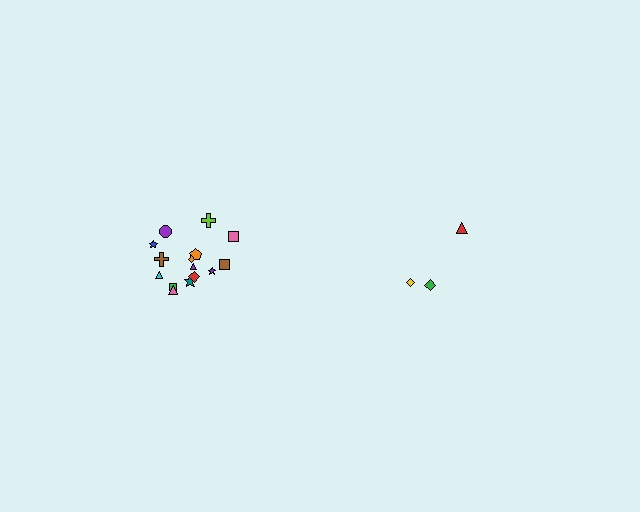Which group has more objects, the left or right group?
The left group.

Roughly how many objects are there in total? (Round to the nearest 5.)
Roughly 20 objects in total.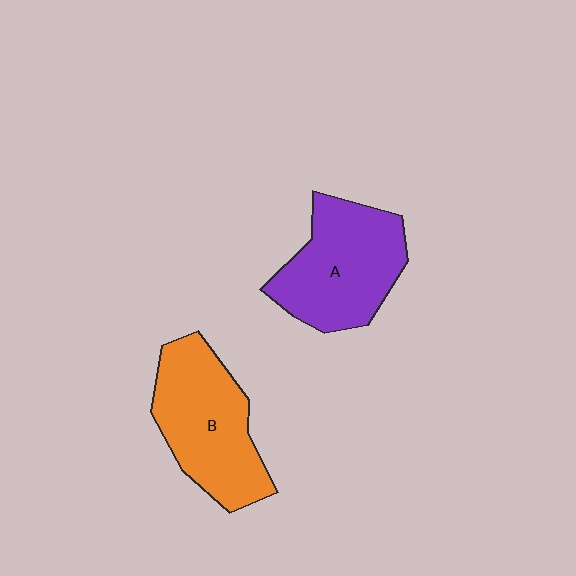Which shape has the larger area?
Shape B (orange).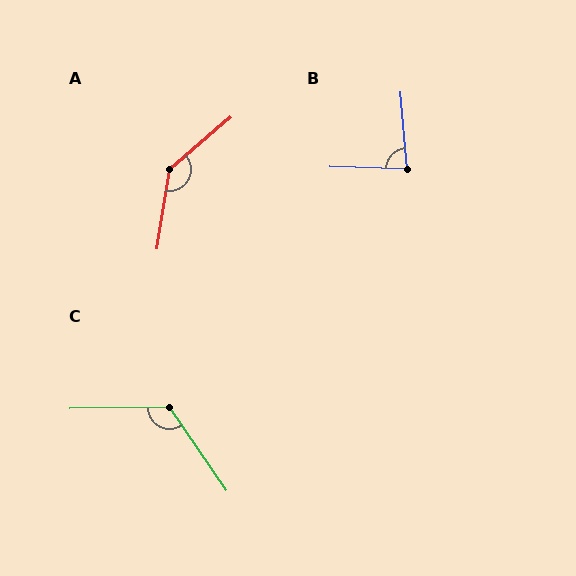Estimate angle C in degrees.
Approximately 124 degrees.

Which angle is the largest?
A, at approximately 140 degrees.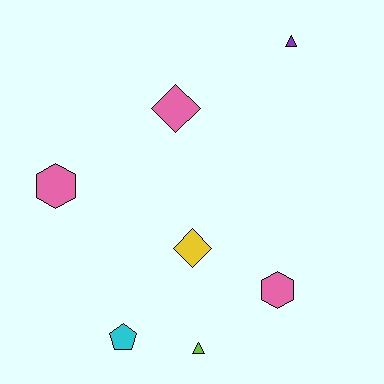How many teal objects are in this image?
There are no teal objects.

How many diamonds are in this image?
There are 2 diamonds.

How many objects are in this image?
There are 7 objects.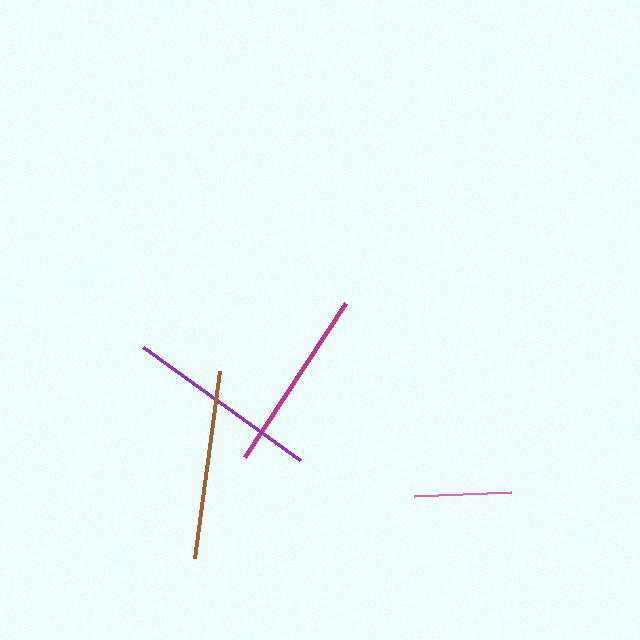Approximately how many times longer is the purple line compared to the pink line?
The purple line is approximately 2.0 times the length of the pink line.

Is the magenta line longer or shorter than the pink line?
The magenta line is longer than the pink line.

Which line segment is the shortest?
The pink line is the shortest at approximately 97 pixels.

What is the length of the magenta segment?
The magenta segment is approximately 184 pixels long.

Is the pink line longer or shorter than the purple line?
The purple line is longer than the pink line.